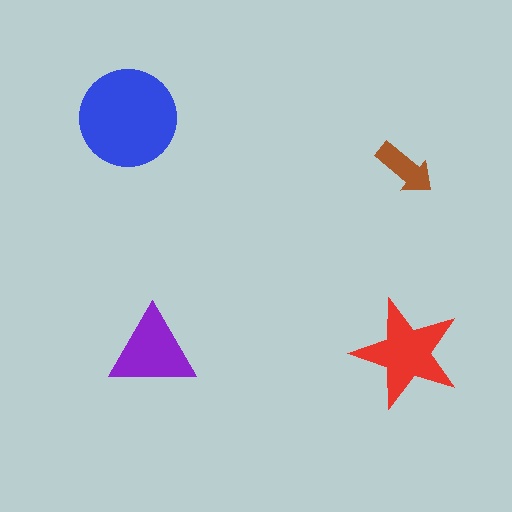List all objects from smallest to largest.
The brown arrow, the purple triangle, the red star, the blue circle.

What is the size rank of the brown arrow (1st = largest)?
4th.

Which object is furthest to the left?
The blue circle is leftmost.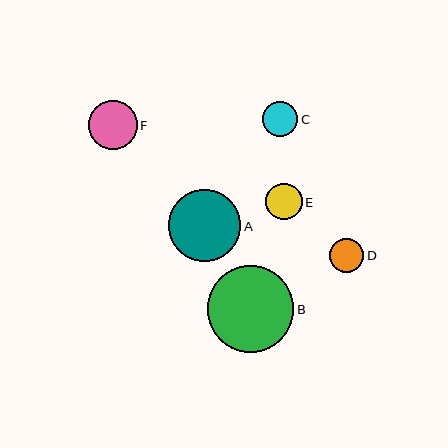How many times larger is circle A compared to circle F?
Circle A is approximately 1.5 times the size of circle F.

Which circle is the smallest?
Circle D is the smallest with a size of approximately 34 pixels.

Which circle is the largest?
Circle B is the largest with a size of approximately 87 pixels.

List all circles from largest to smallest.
From largest to smallest: B, A, F, E, C, D.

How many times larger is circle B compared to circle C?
Circle B is approximately 2.5 times the size of circle C.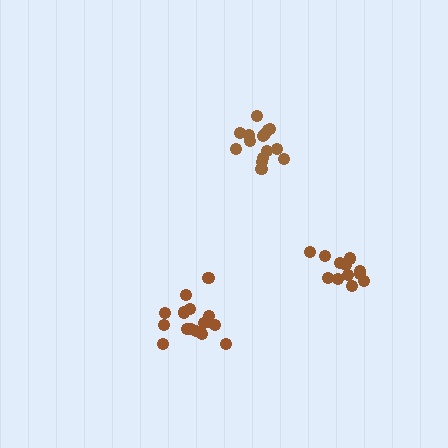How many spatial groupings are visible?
There are 3 spatial groupings.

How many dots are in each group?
Group 1: 15 dots, Group 2: 16 dots, Group 3: 12 dots (43 total).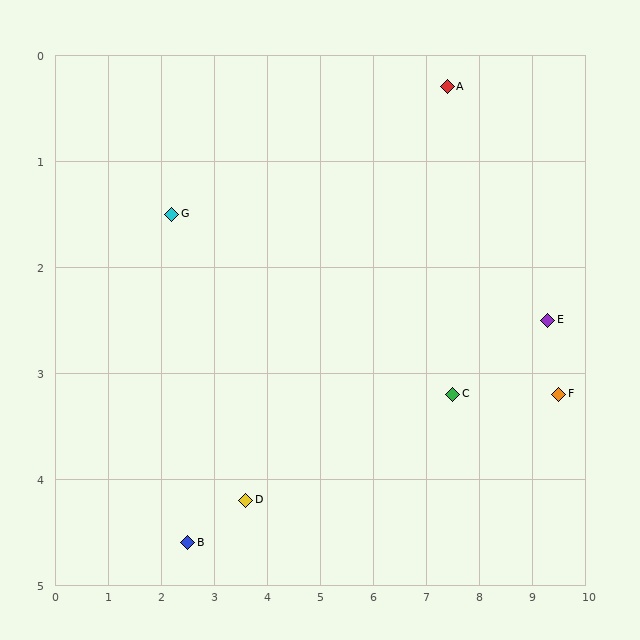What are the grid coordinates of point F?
Point F is at approximately (9.5, 3.2).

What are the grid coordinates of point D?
Point D is at approximately (3.6, 4.2).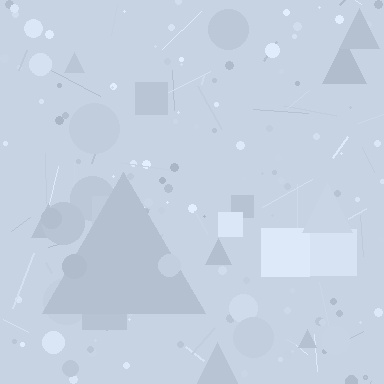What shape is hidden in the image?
A triangle is hidden in the image.